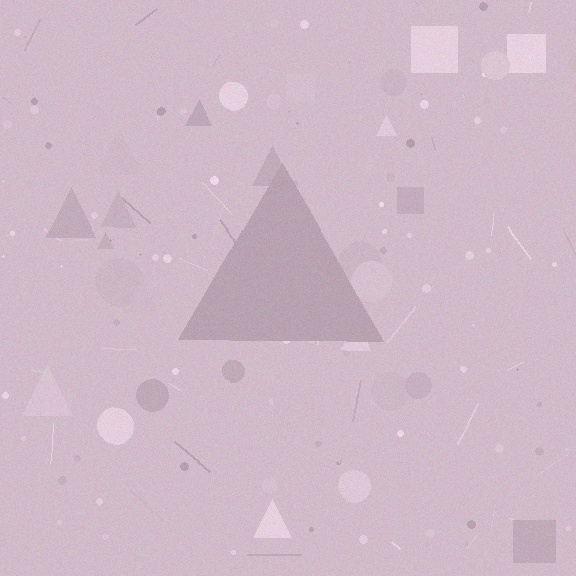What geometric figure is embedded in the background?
A triangle is embedded in the background.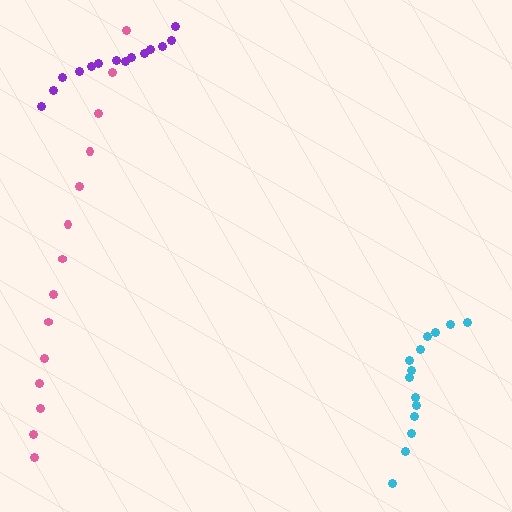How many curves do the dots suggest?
There are 3 distinct paths.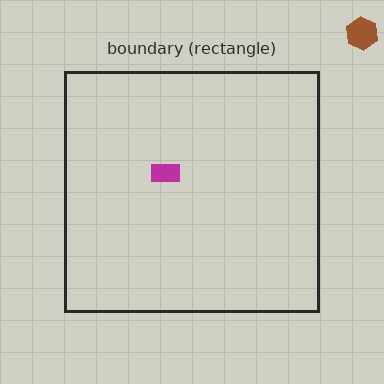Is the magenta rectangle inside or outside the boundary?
Inside.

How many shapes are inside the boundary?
1 inside, 1 outside.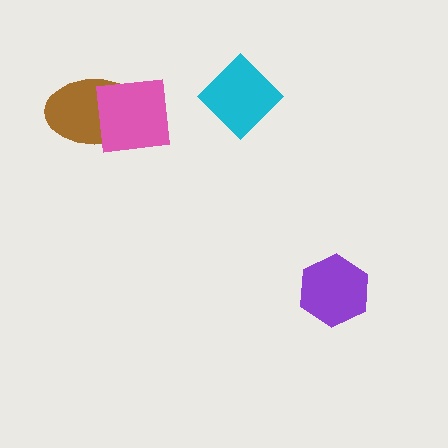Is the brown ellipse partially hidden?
Yes, it is partially covered by another shape.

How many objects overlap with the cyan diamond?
0 objects overlap with the cyan diamond.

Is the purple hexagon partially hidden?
No, no other shape covers it.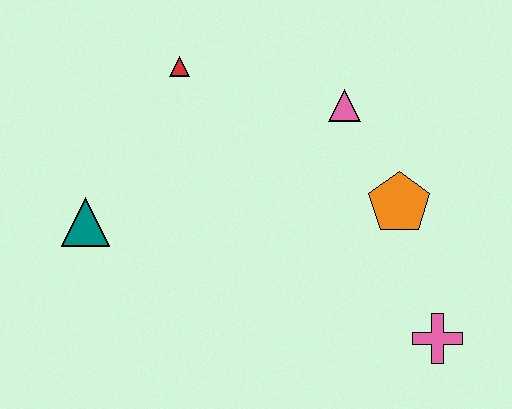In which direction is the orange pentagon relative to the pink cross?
The orange pentagon is above the pink cross.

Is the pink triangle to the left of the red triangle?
No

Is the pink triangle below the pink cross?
No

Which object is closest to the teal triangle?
The red triangle is closest to the teal triangle.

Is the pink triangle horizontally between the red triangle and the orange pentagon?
Yes